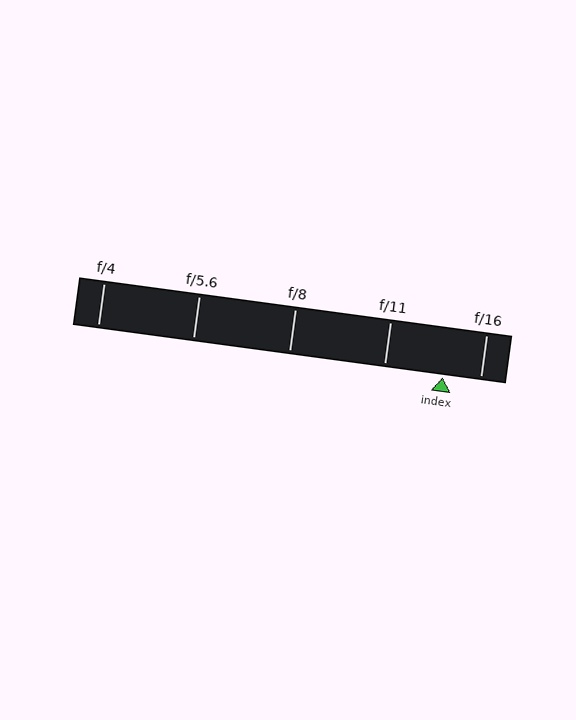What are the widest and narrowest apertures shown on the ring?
The widest aperture shown is f/4 and the narrowest is f/16.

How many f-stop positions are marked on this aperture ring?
There are 5 f-stop positions marked.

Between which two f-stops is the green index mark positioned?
The index mark is between f/11 and f/16.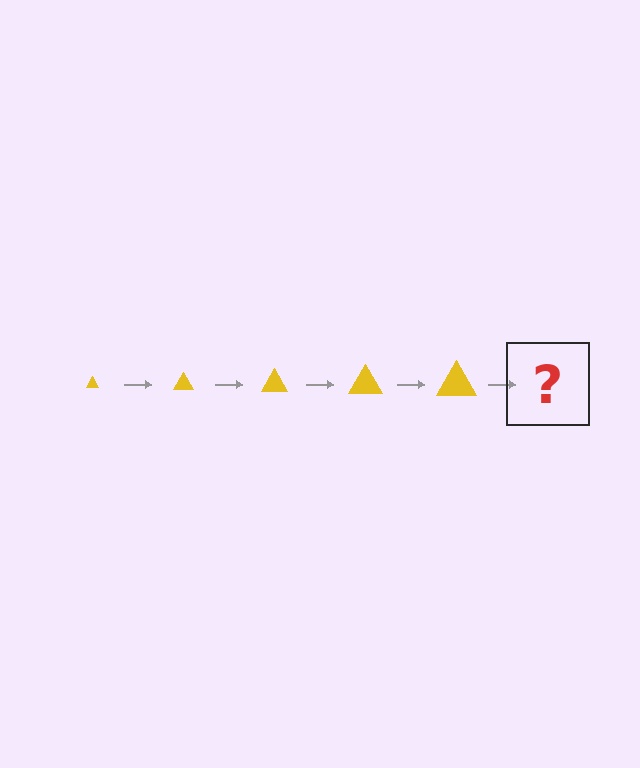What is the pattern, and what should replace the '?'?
The pattern is that the triangle gets progressively larger each step. The '?' should be a yellow triangle, larger than the previous one.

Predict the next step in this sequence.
The next step is a yellow triangle, larger than the previous one.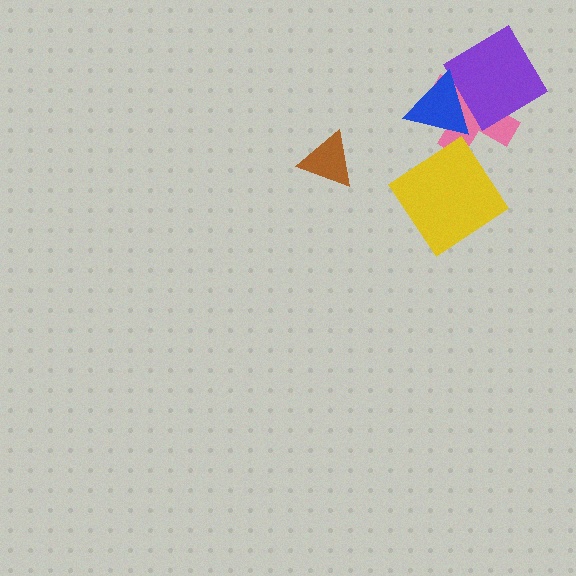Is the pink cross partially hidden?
Yes, it is partially covered by another shape.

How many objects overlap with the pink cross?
2 objects overlap with the pink cross.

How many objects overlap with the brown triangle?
0 objects overlap with the brown triangle.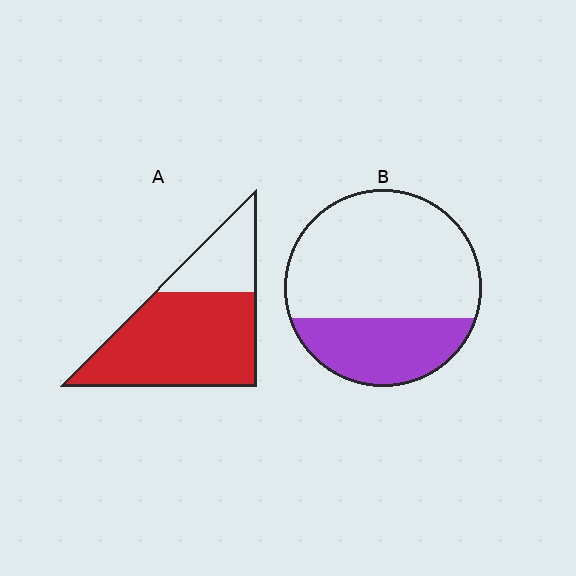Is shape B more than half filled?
No.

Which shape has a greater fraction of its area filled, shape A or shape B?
Shape A.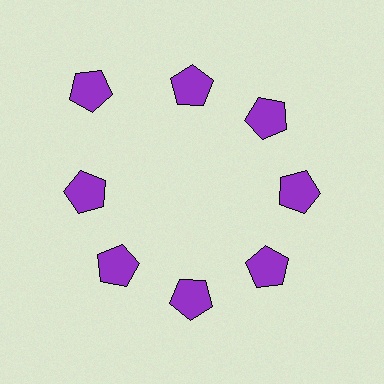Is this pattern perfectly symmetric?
No. The 8 purple pentagons are arranged in a ring, but one element near the 10 o'clock position is pushed outward from the center, breaking the 8-fold rotational symmetry.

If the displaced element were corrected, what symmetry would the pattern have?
It would have 8-fold rotational symmetry — the pattern would map onto itself every 45 degrees.